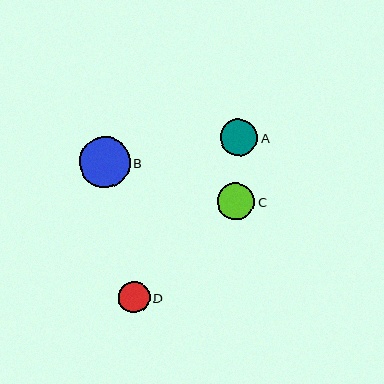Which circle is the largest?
Circle B is the largest with a size of approximately 51 pixels.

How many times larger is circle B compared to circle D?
Circle B is approximately 1.6 times the size of circle D.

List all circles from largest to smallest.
From largest to smallest: B, A, C, D.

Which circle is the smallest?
Circle D is the smallest with a size of approximately 32 pixels.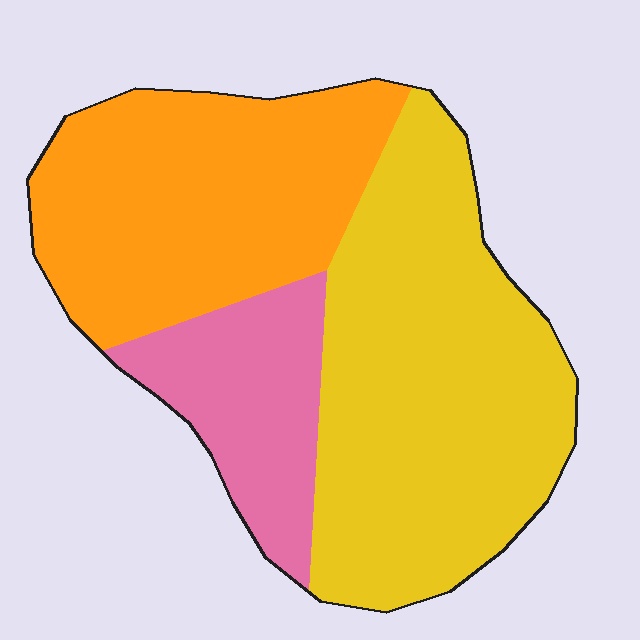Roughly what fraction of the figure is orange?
Orange covers around 35% of the figure.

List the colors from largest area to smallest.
From largest to smallest: yellow, orange, pink.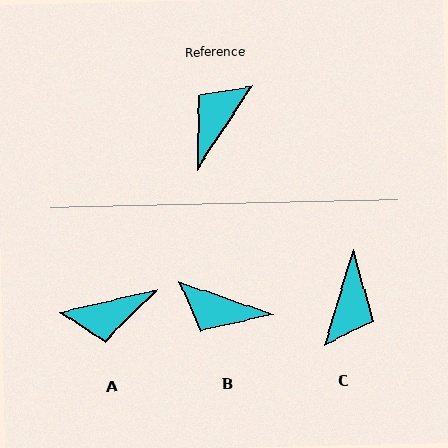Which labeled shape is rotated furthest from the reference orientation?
C, about 163 degrees away.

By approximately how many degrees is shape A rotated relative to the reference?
Approximately 137 degrees counter-clockwise.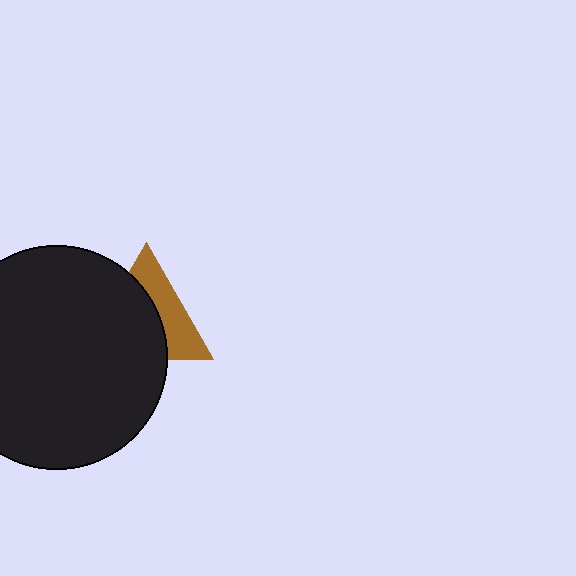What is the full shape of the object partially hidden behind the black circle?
The partially hidden object is a brown triangle.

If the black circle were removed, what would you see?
You would see the complete brown triangle.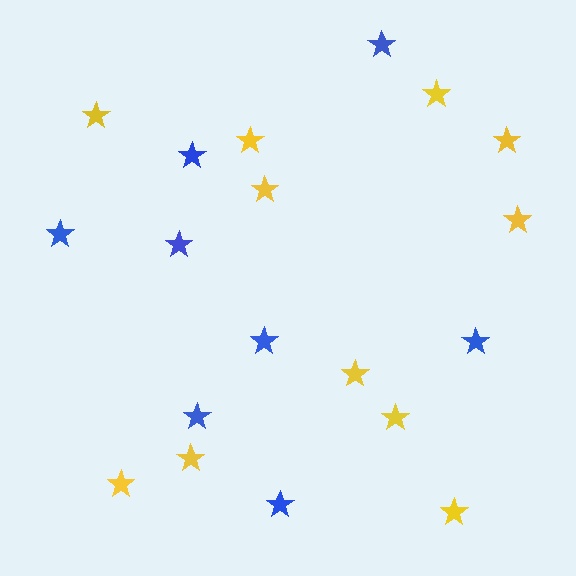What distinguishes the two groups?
There are 2 groups: one group of yellow stars (11) and one group of blue stars (8).